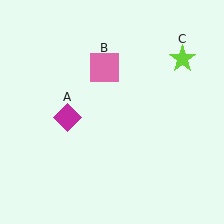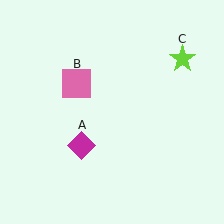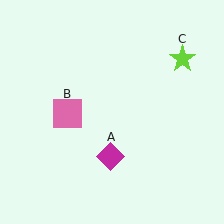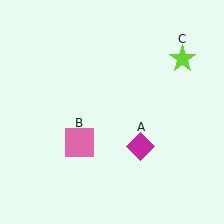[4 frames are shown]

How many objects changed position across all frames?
2 objects changed position: magenta diamond (object A), pink square (object B).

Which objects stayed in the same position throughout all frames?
Lime star (object C) remained stationary.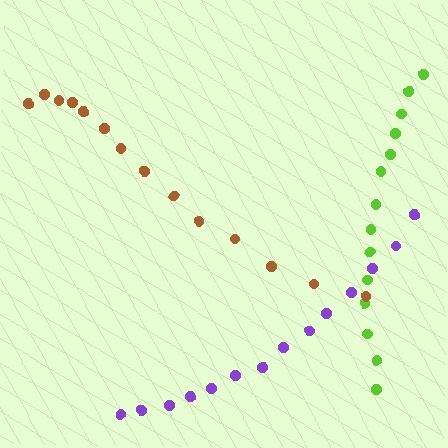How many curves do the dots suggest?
There are 3 distinct paths.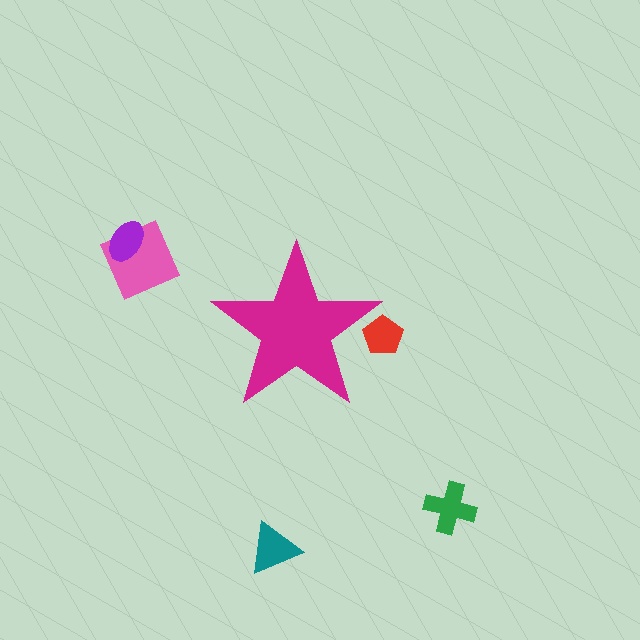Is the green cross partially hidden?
No, the green cross is fully visible.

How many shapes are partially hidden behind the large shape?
1 shape is partially hidden.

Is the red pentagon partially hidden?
Yes, the red pentagon is partially hidden behind the magenta star.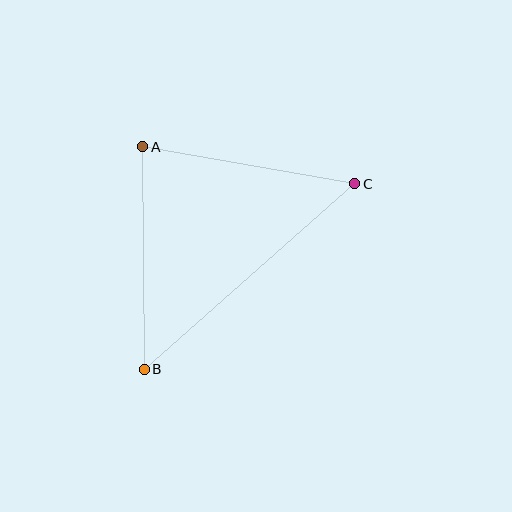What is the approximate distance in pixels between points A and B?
The distance between A and B is approximately 223 pixels.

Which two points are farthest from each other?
Points B and C are farthest from each other.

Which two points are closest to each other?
Points A and C are closest to each other.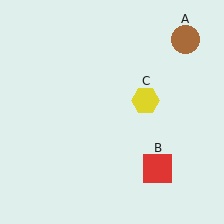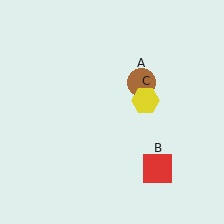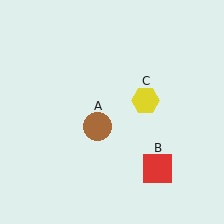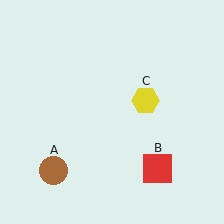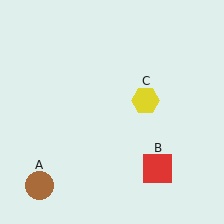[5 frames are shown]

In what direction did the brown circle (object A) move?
The brown circle (object A) moved down and to the left.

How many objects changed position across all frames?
1 object changed position: brown circle (object A).